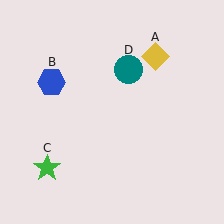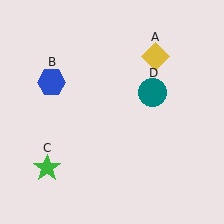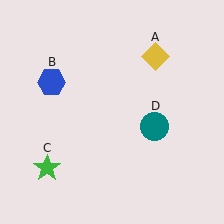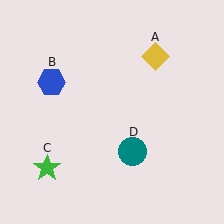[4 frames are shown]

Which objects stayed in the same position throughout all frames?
Yellow diamond (object A) and blue hexagon (object B) and green star (object C) remained stationary.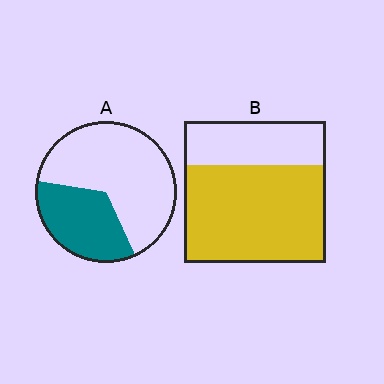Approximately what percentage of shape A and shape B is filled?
A is approximately 35% and B is approximately 70%.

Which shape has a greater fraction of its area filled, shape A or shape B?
Shape B.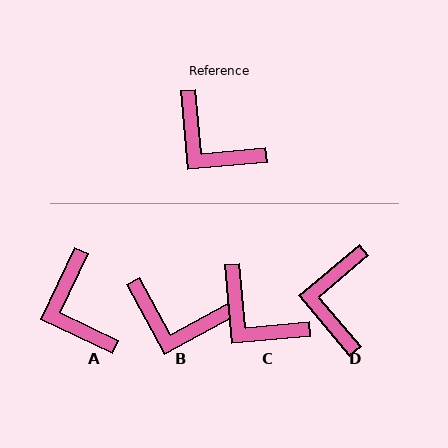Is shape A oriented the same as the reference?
No, it is off by about 31 degrees.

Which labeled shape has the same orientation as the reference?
C.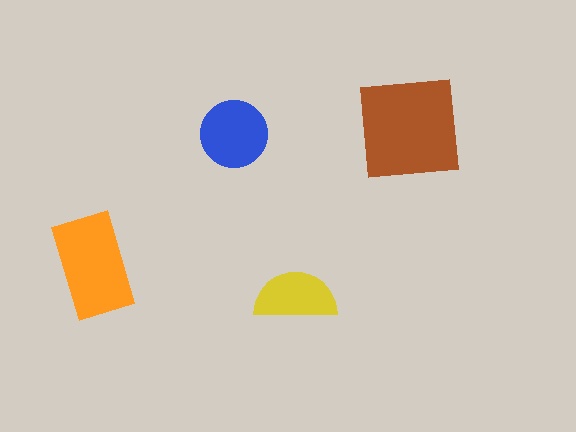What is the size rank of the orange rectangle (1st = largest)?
2nd.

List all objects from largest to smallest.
The brown square, the orange rectangle, the blue circle, the yellow semicircle.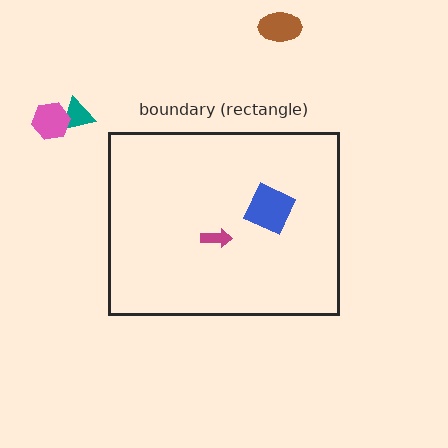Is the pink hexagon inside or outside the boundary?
Outside.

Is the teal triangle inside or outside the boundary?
Outside.